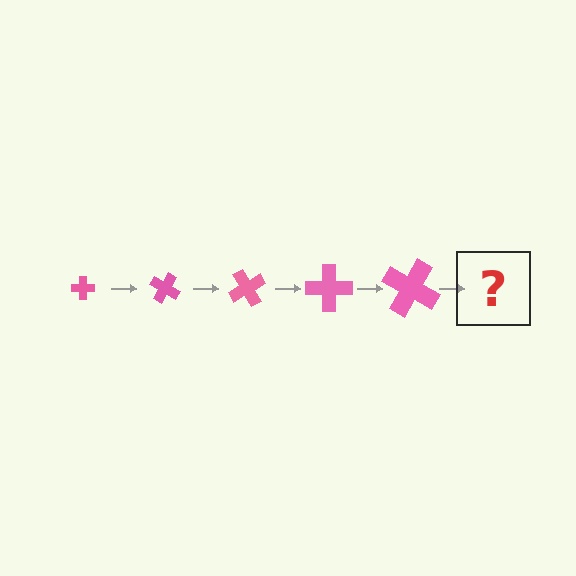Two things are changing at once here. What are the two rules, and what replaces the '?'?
The two rules are that the cross grows larger each step and it rotates 30 degrees each step. The '?' should be a cross, larger than the previous one and rotated 150 degrees from the start.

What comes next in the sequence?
The next element should be a cross, larger than the previous one and rotated 150 degrees from the start.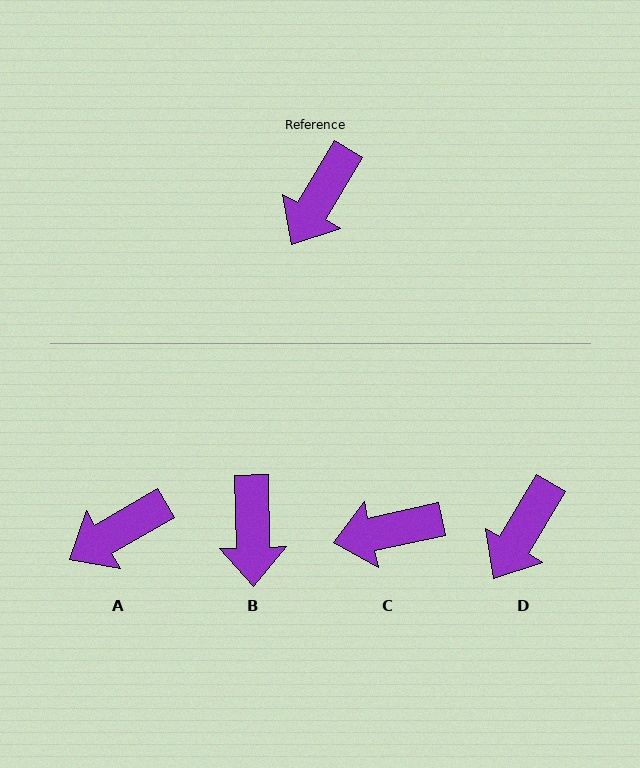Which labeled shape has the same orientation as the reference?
D.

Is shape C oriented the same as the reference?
No, it is off by about 47 degrees.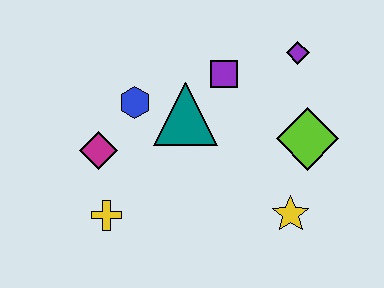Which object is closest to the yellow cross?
The magenta diamond is closest to the yellow cross.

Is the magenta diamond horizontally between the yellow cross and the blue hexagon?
No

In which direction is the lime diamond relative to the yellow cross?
The lime diamond is to the right of the yellow cross.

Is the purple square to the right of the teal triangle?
Yes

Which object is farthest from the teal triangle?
The yellow star is farthest from the teal triangle.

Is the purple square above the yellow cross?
Yes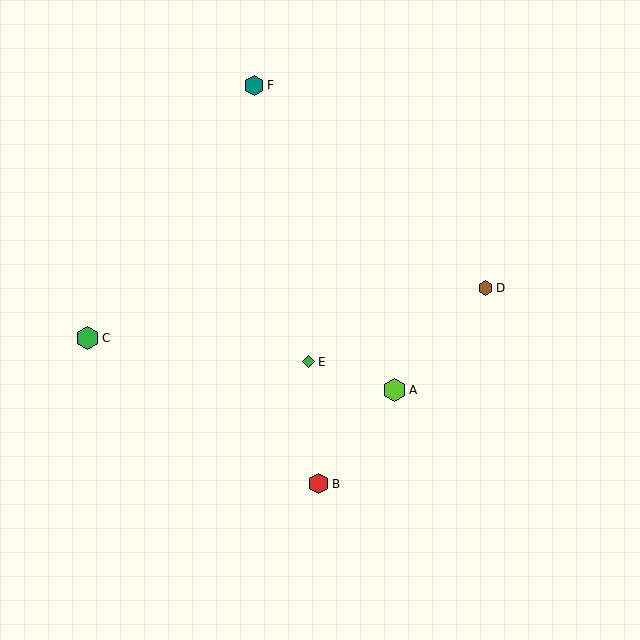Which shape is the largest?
The green hexagon (labeled C) is the largest.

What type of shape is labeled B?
Shape B is a red hexagon.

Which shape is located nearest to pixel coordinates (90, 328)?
The green hexagon (labeled C) at (87, 338) is nearest to that location.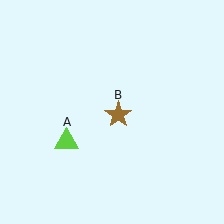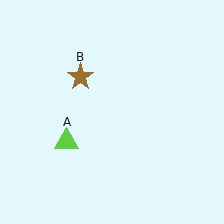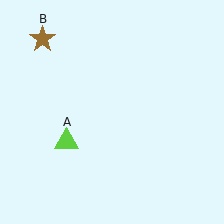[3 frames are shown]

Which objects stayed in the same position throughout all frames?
Lime triangle (object A) remained stationary.